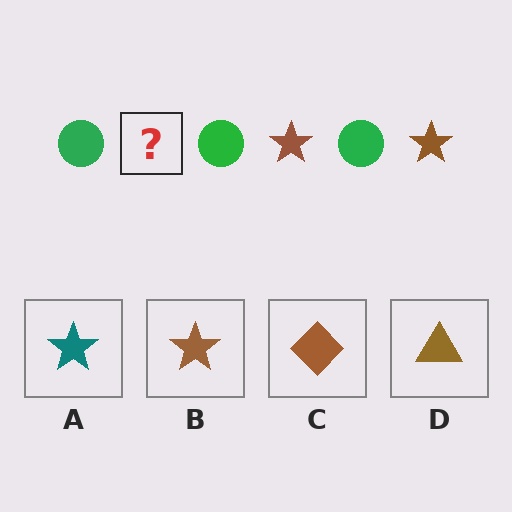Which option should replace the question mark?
Option B.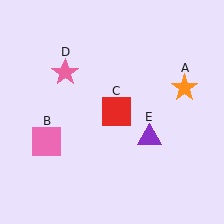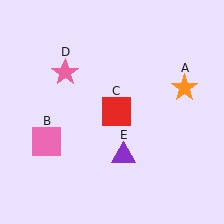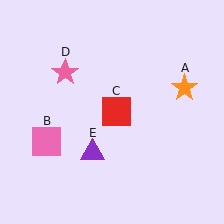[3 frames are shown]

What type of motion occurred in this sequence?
The purple triangle (object E) rotated clockwise around the center of the scene.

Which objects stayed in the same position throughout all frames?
Orange star (object A) and pink square (object B) and red square (object C) and pink star (object D) remained stationary.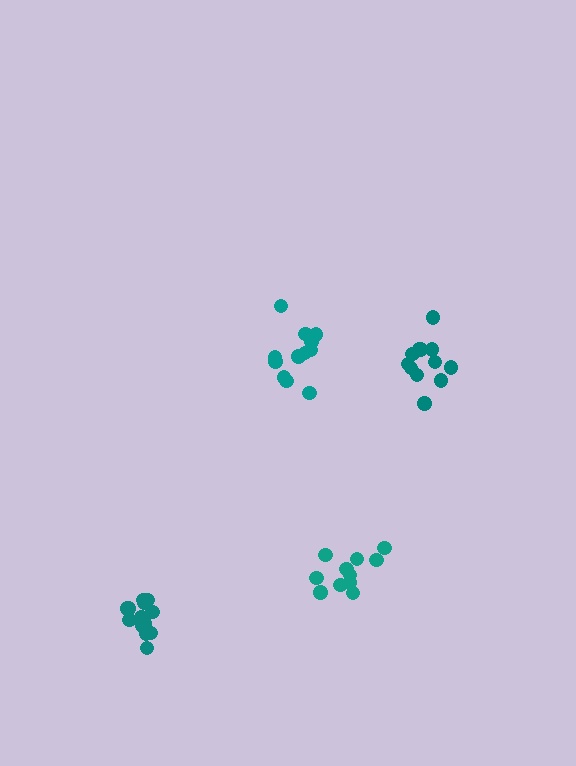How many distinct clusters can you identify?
There are 4 distinct clusters.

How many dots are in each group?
Group 1: 11 dots, Group 2: 12 dots, Group 3: 12 dots, Group 4: 13 dots (48 total).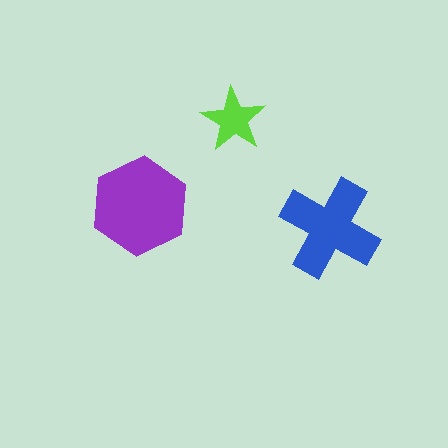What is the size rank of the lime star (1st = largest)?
3rd.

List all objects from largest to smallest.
The purple hexagon, the blue cross, the lime star.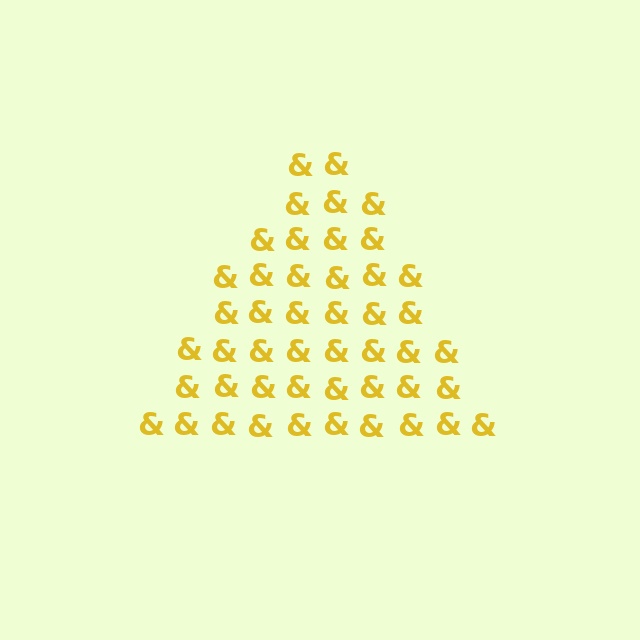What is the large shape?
The large shape is a triangle.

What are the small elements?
The small elements are ampersands.